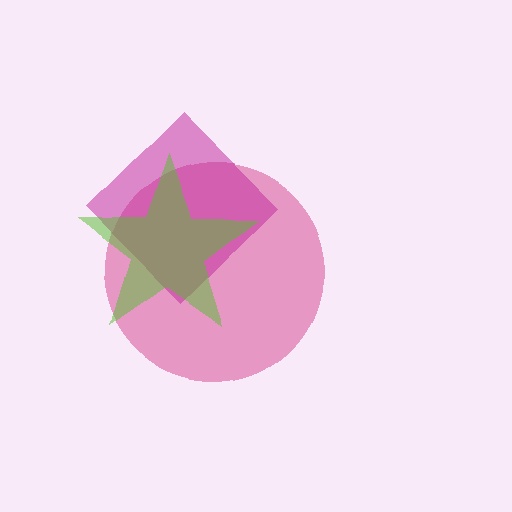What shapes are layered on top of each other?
The layered shapes are: a pink circle, a magenta diamond, a lime star.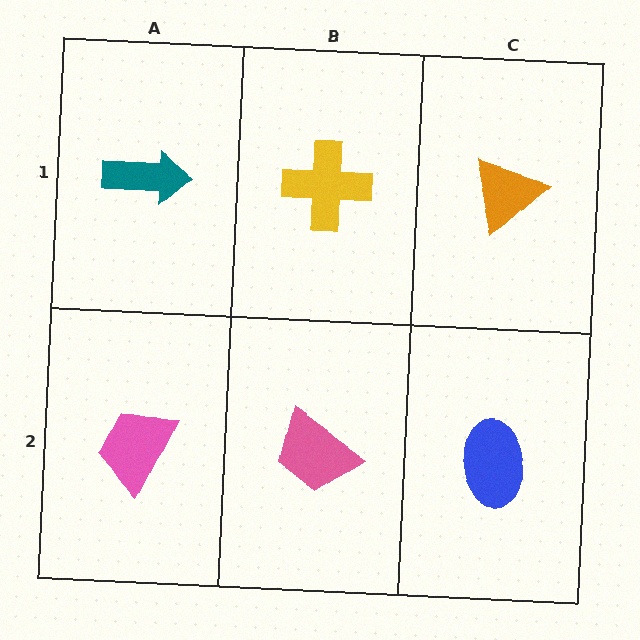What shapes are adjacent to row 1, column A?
A pink trapezoid (row 2, column A), a yellow cross (row 1, column B).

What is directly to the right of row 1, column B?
An orange triangle.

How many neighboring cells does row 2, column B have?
3.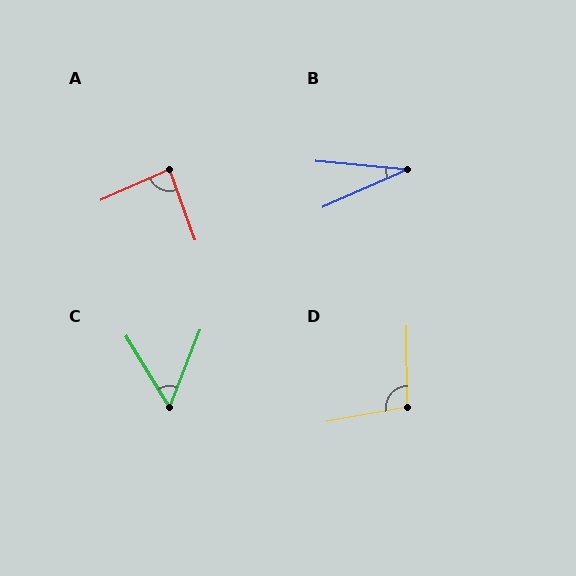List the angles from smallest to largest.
B (29°), C (53°), A (86°), D (100°).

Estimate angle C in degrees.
Approximately 53 degrees.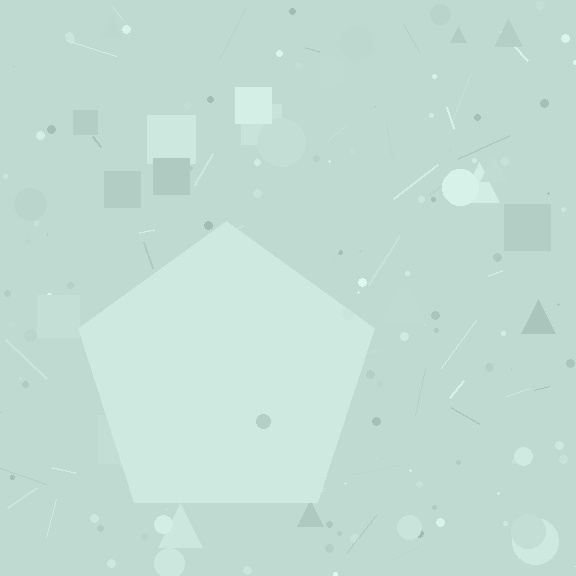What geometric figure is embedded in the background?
A pentagon is embedded in the background.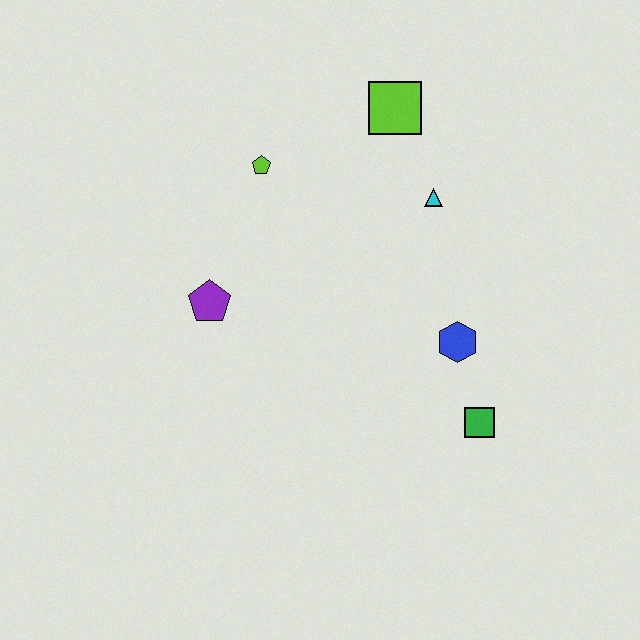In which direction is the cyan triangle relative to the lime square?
The cyan triangle is below the lime square.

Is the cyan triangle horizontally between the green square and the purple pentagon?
Yes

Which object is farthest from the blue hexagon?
The lime pentagon is farthest from the blue hexagon.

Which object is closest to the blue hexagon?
The green square is closest to the blue hexagon.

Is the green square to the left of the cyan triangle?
No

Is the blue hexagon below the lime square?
Yes